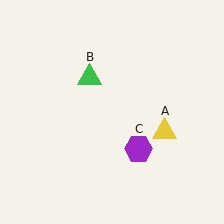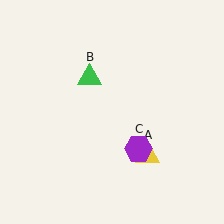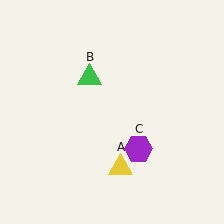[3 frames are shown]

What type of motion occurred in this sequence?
The yellow triangle (object A) rotated clockwise around the center of the scene.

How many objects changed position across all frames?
1 object changed position: yellow triangle (object A).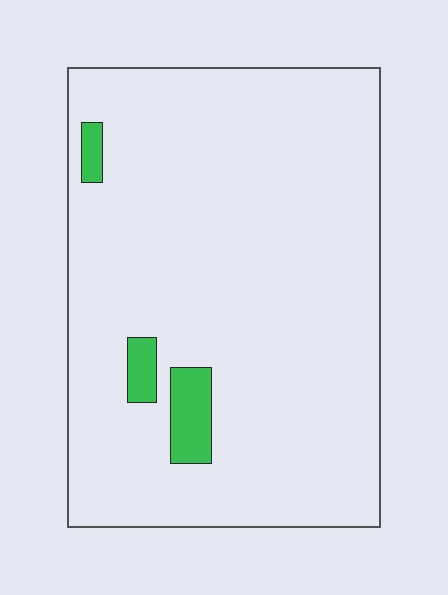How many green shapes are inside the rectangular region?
3.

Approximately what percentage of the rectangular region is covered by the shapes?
Approximately 5%.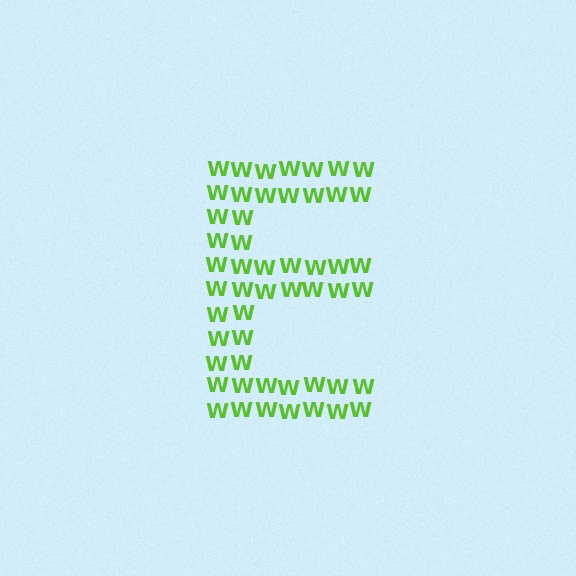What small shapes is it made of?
It is made of small letter W's.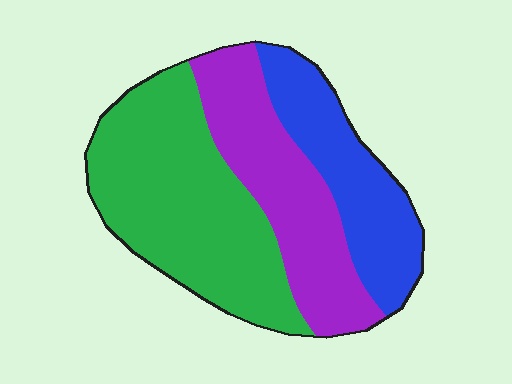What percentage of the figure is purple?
Purple covers 31% of the figure.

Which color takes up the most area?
Green, at roughly 45%.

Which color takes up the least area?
Blue, at roughly 25%.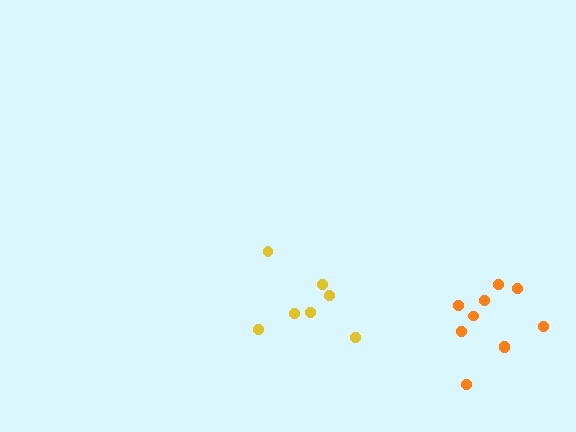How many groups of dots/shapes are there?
There are 2 groups.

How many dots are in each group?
Group 1: 7 dots, Group 2: 10 dots (17 total).